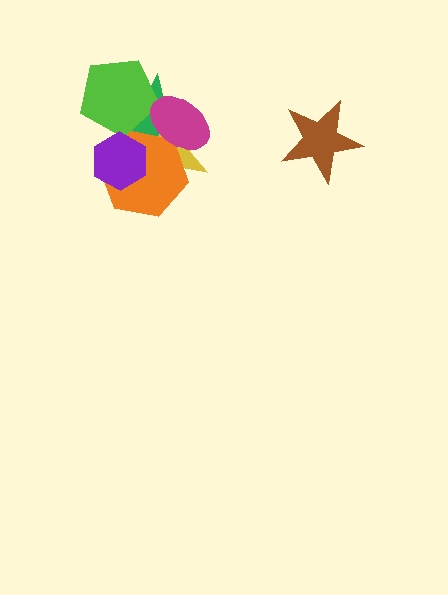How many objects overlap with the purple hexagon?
3 objects overlap with the purple hexagon.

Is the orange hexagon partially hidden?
Yes, it is partially covered by another shape.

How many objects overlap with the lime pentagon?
2 objects overlap with the lime pentagon.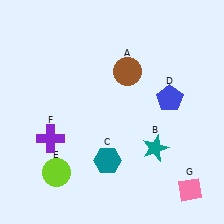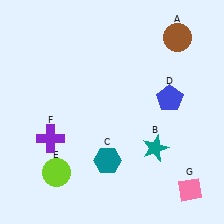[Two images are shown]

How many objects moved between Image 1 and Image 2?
1 object moved between the two images.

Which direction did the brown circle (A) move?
The brown circle (A) moved right.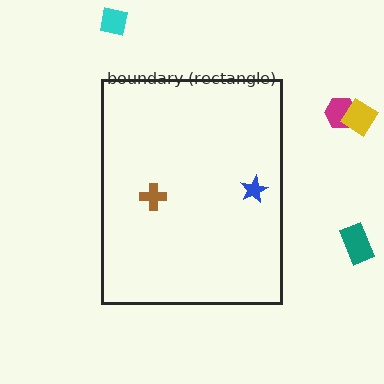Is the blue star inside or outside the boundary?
Inside.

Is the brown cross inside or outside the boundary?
Inside.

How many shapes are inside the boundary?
2 inside, 4 outside.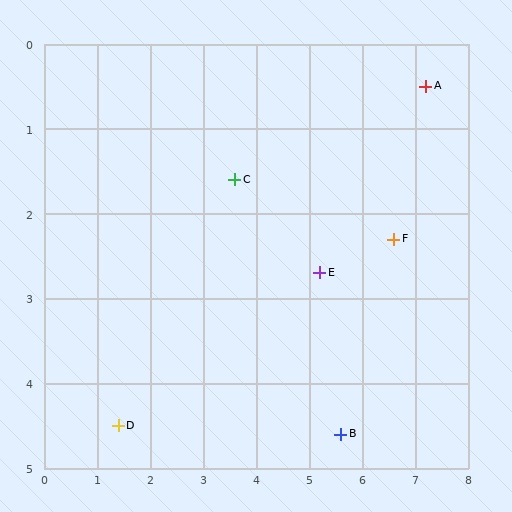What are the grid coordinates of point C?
Point C is at approximately (3.6, 1.6).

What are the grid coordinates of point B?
Point B is at approximately (5.6, 4.6).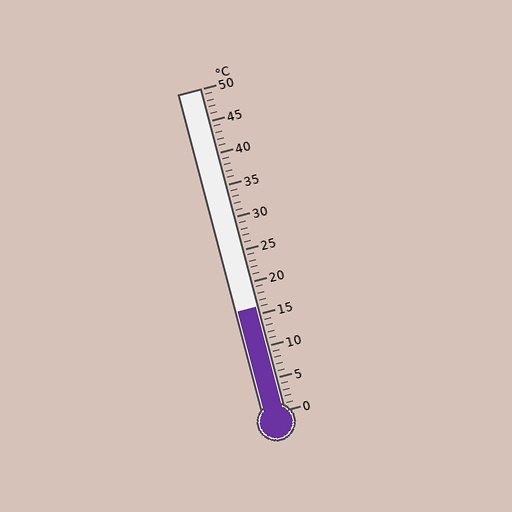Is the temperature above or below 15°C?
The temperature is above 15°C.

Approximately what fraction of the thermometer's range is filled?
The thermometer is filled to approximately 30% of its range.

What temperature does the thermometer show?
The thermometer shows approximately 16°C.